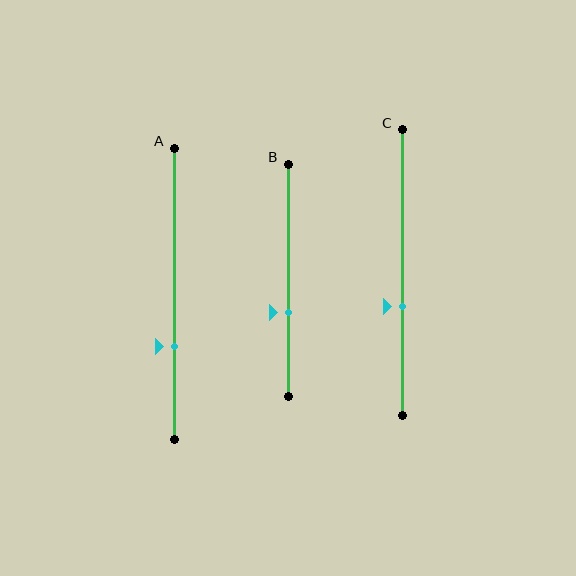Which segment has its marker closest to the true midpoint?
Segment C has its marker closest to the true midpoint.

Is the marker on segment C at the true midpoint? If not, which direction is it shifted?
No, the marker on segment C is shifted downward by about 12% of the segment length.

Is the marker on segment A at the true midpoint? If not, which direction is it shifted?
No, the marker on segment A is shifted downward by about 18% of the segment length.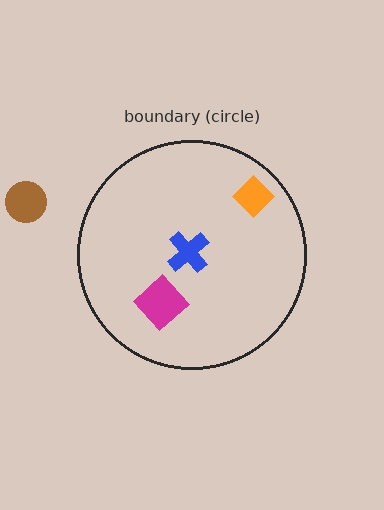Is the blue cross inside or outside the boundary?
Inside.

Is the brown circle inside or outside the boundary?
Outside.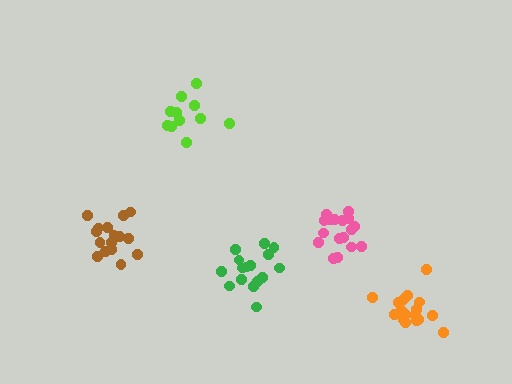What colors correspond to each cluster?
The clusters are colored: pink, brown, lime, green, orange.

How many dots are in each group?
Group 1: 17 dots, Group 2: 16 dots, Group 3: 11 dots, Group 4: 16 dots, Group 5: 17 dots (77 total).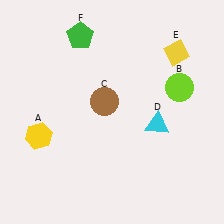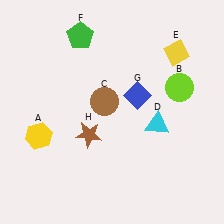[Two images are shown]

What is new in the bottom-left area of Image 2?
A brown star (H) was added in the bottom-left area of Image 2.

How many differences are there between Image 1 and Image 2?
There are 2 differences between the two images.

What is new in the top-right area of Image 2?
A blue diamond (G) was added in the top-right area of Image 2.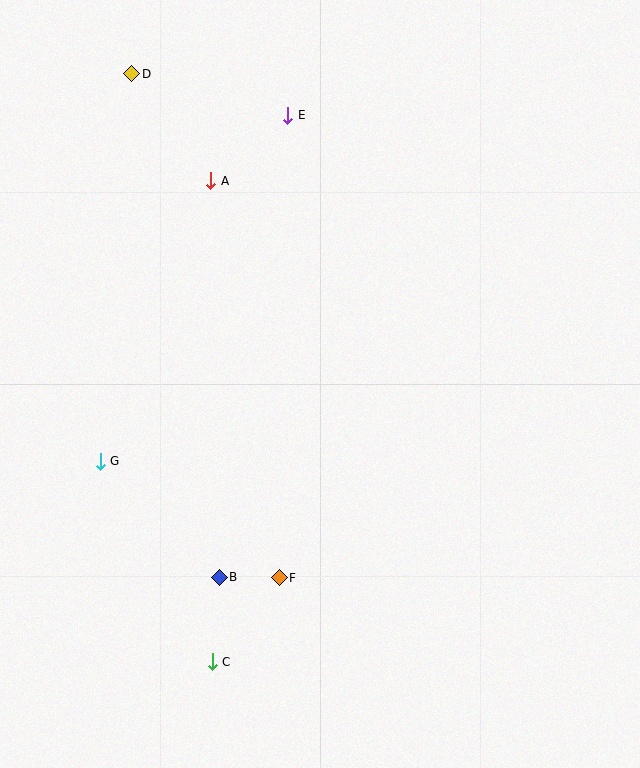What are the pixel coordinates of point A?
Point A is at (211, 181).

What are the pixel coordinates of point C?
Point C is at (212, 662).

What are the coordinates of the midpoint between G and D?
The midpoint between G and D is at (116, 268).